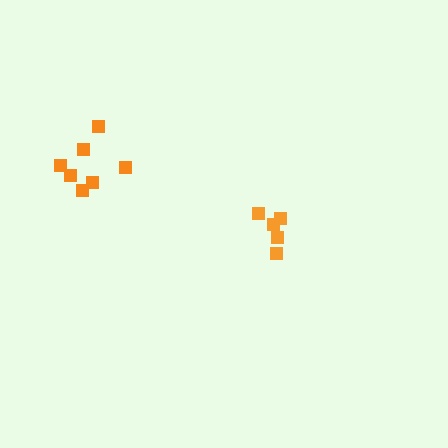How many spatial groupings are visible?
There are 2 spatial groupings.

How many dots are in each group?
Group 1: 7 dots, Group 2: 5 dots (12 total).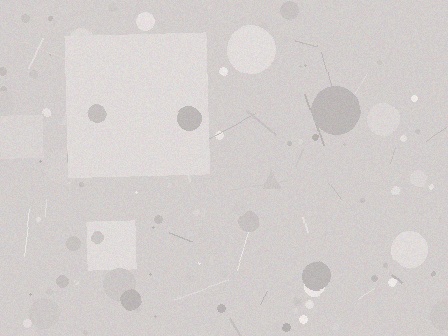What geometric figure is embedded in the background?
A square is embedded in the background.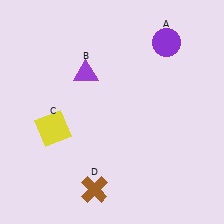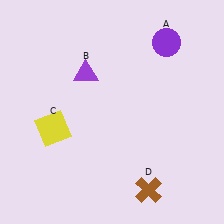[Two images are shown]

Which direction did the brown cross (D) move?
The brown cross (D) moved right.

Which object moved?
The brown cross (D) moved right.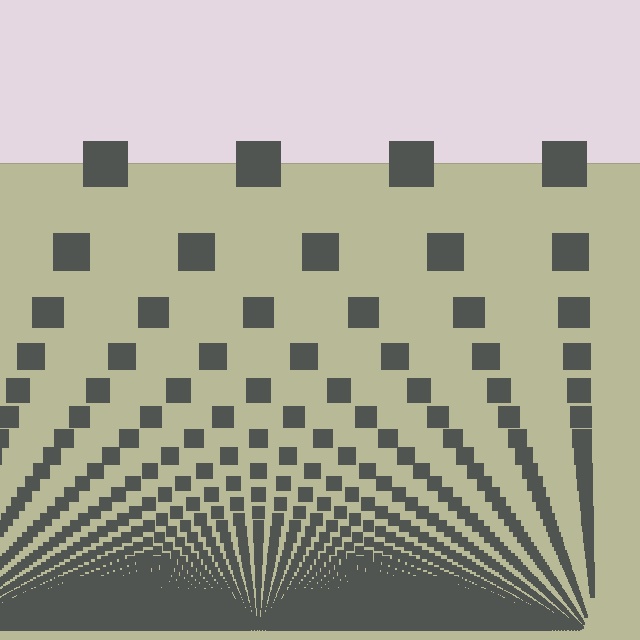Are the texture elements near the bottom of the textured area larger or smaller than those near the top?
Smaller. The gradient is inverted — elements near the bottom are smaller and denser.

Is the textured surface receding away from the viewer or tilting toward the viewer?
The surface appears to tilt toward the viewer. Texture elements get larger and sparser toward the top.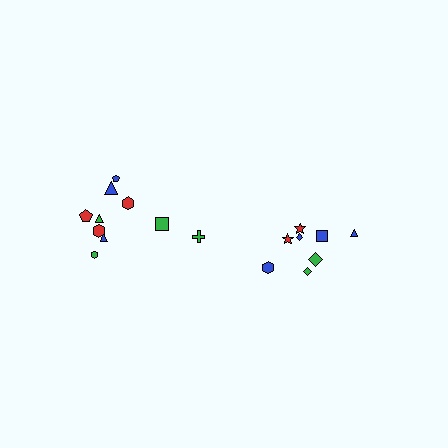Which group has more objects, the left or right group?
The left group.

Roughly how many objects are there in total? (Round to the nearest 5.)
Roughly 20 objects in total.